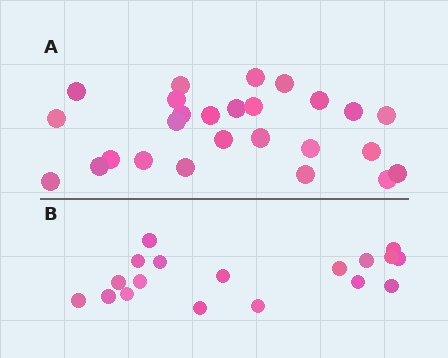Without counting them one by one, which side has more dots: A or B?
Region A (the top region) has more dots.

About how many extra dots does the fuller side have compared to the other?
Region A has roughly 8 or so more dots than region B.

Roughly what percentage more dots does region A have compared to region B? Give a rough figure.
About 45% more.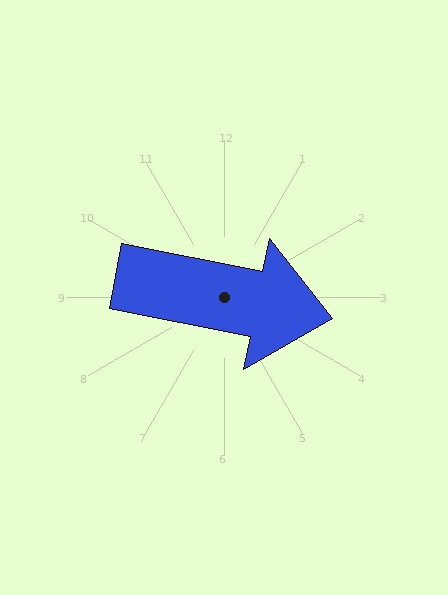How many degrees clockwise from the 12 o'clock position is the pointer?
Approximately 101 degrees.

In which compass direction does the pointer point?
East.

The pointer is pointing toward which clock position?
Roughly 3 o'clock.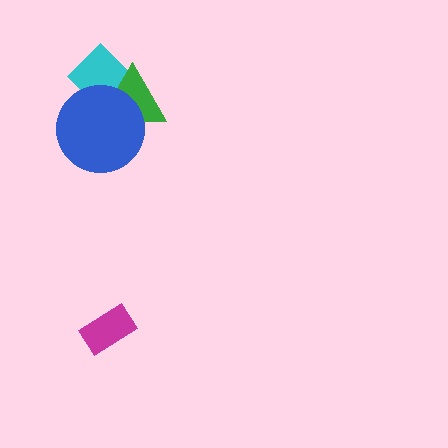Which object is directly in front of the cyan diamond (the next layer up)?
The green triangle is directly in front of the cyan diamond.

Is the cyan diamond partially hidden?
Yes, it is partially covered by another shape.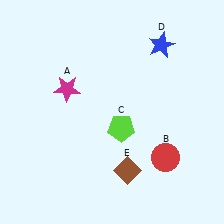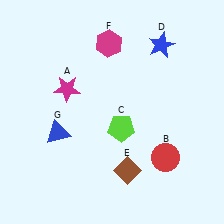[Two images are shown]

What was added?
A magenta hexagon (F), a blue triangle (G) were added in Image 2.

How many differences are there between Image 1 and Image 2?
There are 2 differences between the two images.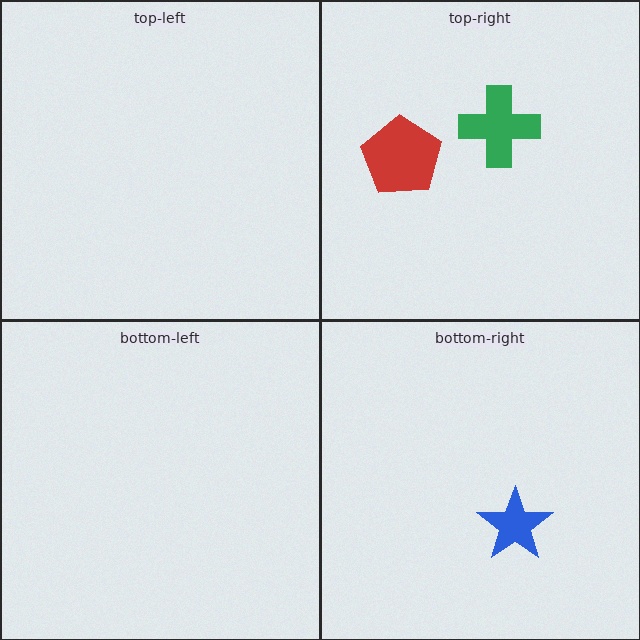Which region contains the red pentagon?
The top-right region.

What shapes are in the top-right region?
The green cross, the red pentagon.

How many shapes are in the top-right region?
2.